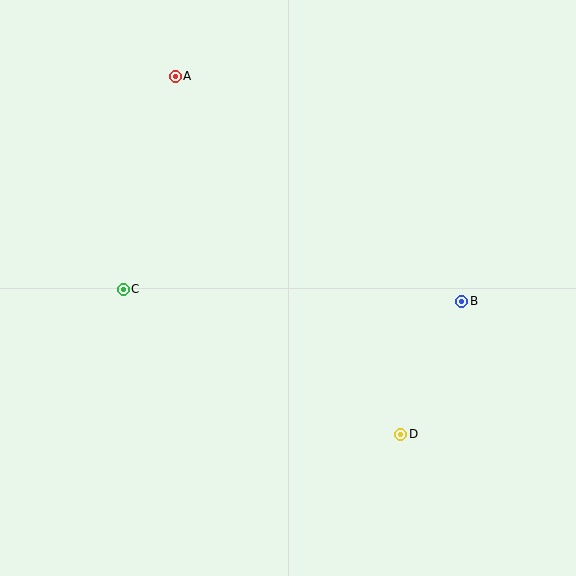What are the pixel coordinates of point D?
Point D is at (401, 434).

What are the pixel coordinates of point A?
Point A is at (175, 76).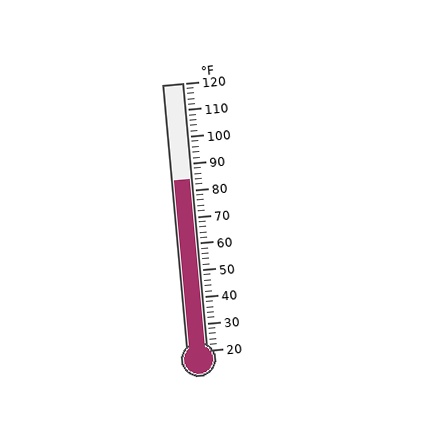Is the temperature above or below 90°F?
The temperature is below 90°F.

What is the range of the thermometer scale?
The thermometer scale ranges from 20°F to 120°F.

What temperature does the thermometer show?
The thermometer shows approximately 84°F.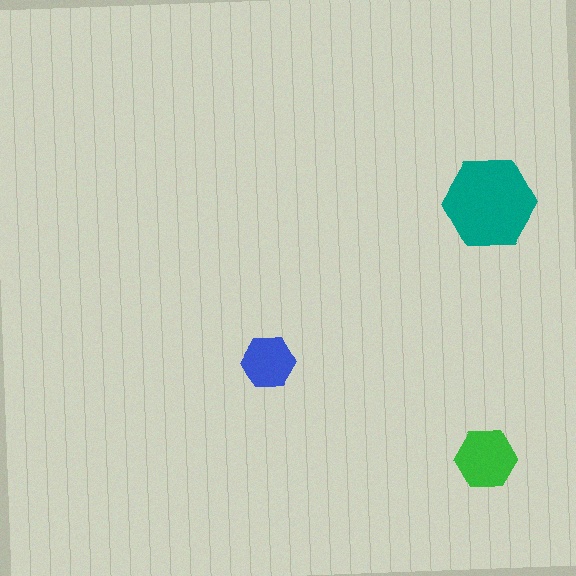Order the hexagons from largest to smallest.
the teal one, the green one, the blue one.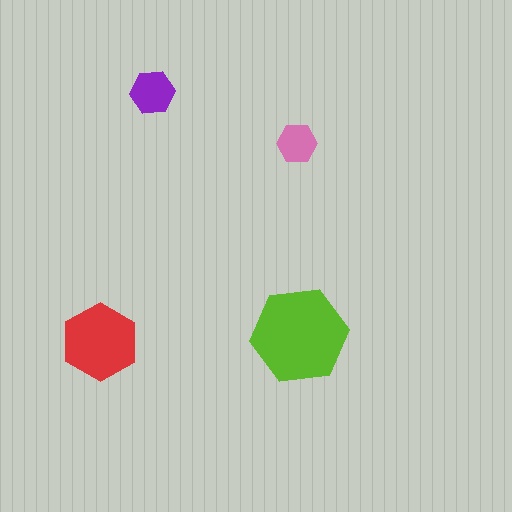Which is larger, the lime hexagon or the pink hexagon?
The lime one.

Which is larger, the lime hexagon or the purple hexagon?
The lime one.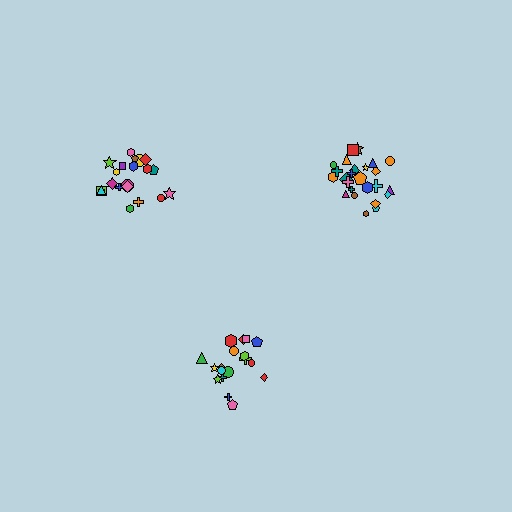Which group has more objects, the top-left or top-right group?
The top-right group.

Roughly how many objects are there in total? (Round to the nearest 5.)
Roughly 65 objects in total.